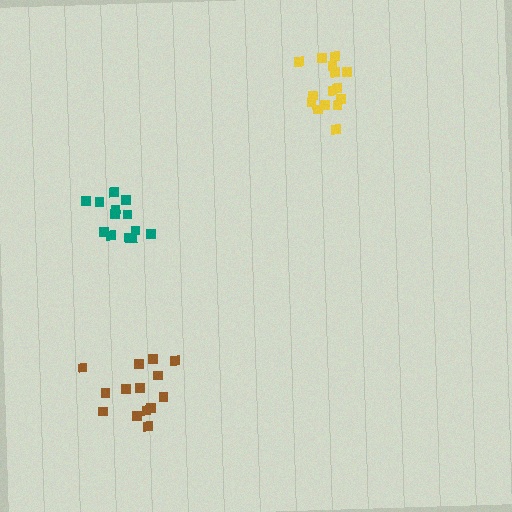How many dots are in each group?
Group 1: 14 dots, Group 2: 13 dots, Group 3: 15 dots (42 total).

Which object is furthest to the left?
The teal cluster is leftmost.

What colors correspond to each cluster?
The clusters are colored: brown, teal, yellow.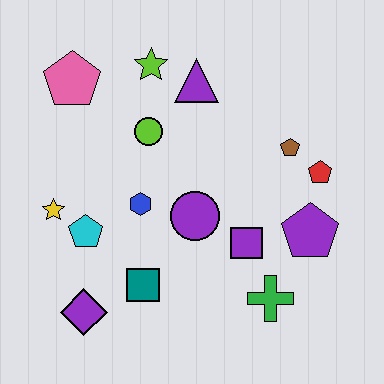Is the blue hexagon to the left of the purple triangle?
Yes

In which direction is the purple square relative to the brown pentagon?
The purple square is below the brown pentagon.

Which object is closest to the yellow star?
The cyan pentagon is closest to the yellow star.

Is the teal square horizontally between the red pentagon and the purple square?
No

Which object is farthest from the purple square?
The pink pentagon is farthest from the purple square.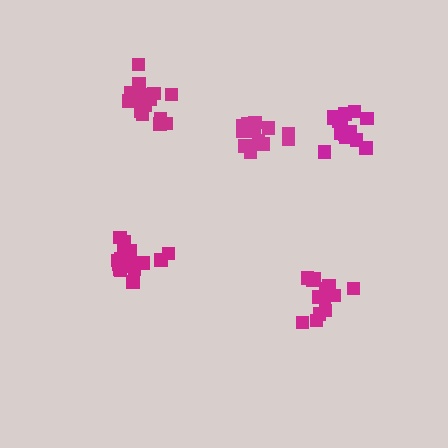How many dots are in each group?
Group 1: 18 dots, Group 2: 14 dots, Group 3: 15 dots, Group 4: 15 dots, Group 5: 13 dots (75 total).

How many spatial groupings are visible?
There are 5 spatial groupings.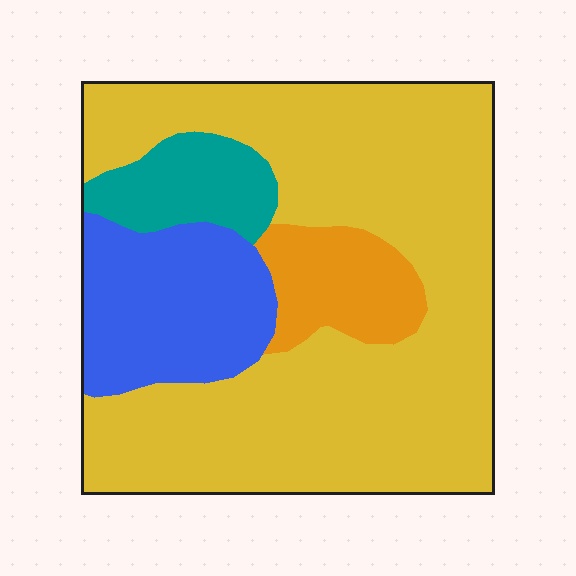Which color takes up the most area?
Yellow, at roughly 65%.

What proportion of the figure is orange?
Orange covers around 10% of the figure.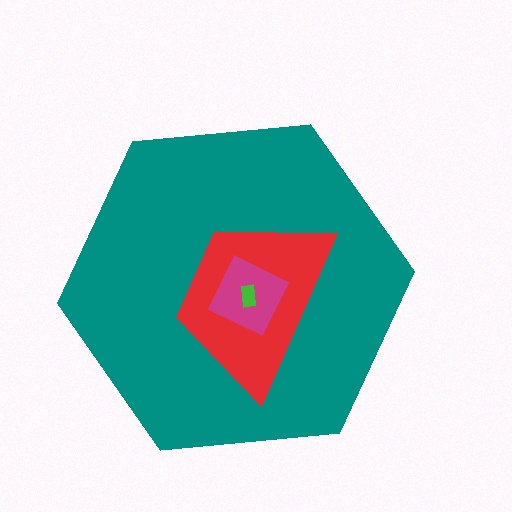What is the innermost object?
The green rectangle.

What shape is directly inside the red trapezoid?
The magenta diamond.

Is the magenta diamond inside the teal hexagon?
Yes.